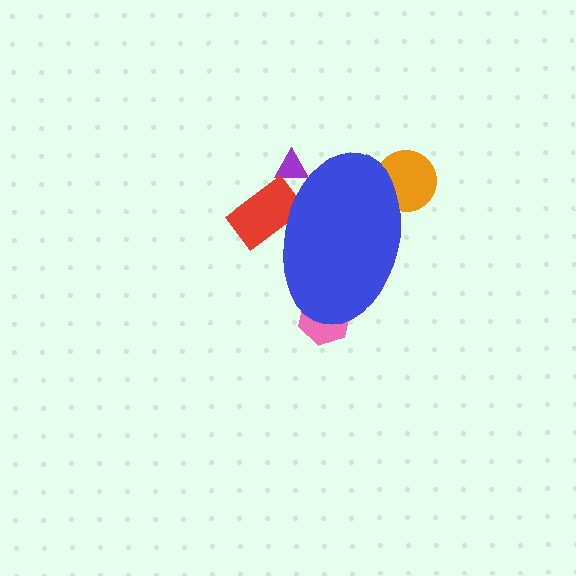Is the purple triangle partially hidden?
Yes, the purple triangle is partially hidden behind the blue ellipse.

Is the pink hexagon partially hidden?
Yes, the pink hexagon is partially hidden behind the blue ellipse.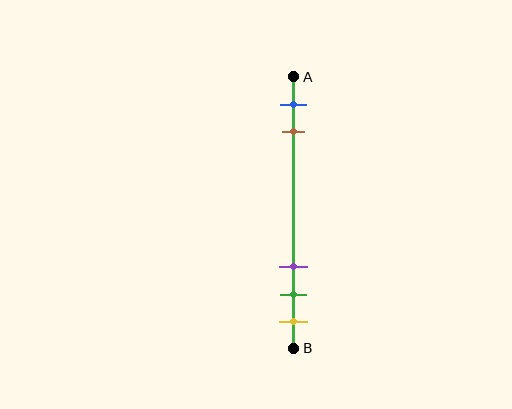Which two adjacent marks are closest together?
The green and yellow marks are the closest adjacent pair.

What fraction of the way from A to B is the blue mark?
The blue mark is approximately 10% (0.1) of the way from A to B.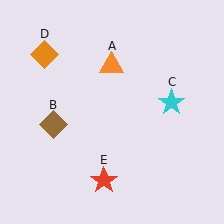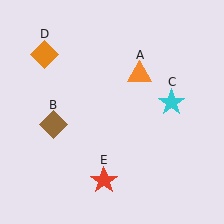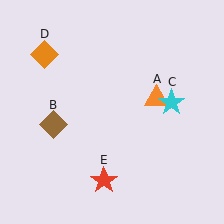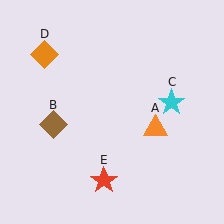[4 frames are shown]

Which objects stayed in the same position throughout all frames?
Brown diamond (object B) and cyan star (object C) and orange diamond (object D) and red star (object E) remained stationary.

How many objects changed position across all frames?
1 object changed position: orange triangle (object A).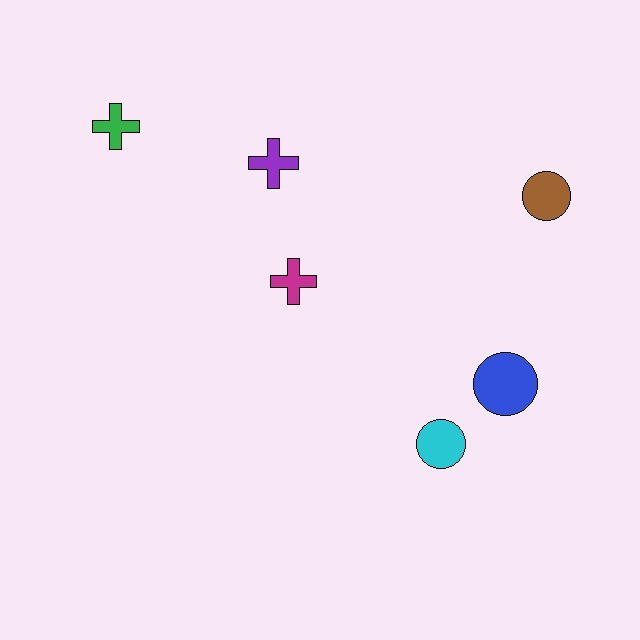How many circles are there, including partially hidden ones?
There are 3 circles.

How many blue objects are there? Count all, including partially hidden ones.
There is 1 blue object.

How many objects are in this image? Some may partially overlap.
There are 6 objects.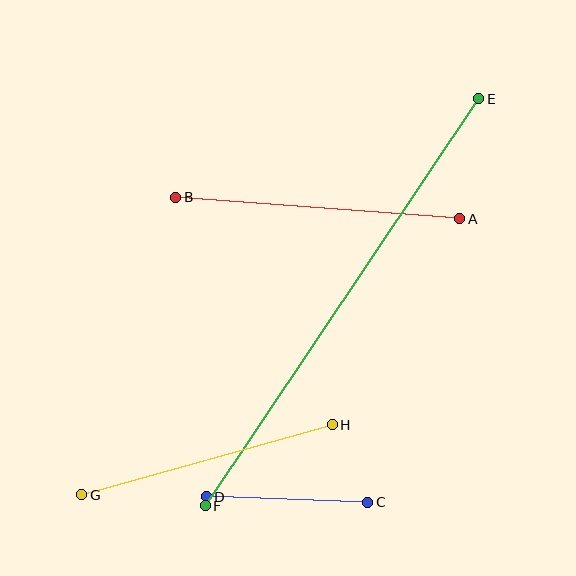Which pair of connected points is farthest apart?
Points E and F are farthest apart.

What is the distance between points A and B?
The distance is approximately 285 pixels.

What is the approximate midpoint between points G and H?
The midpoint is at approximately (207, 460) pixels.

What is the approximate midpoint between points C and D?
The midpoint is at approximately (287, 500) pixels.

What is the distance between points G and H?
The distance is approximately 260 pixels.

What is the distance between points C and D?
The distance is approximately 162 pixels.